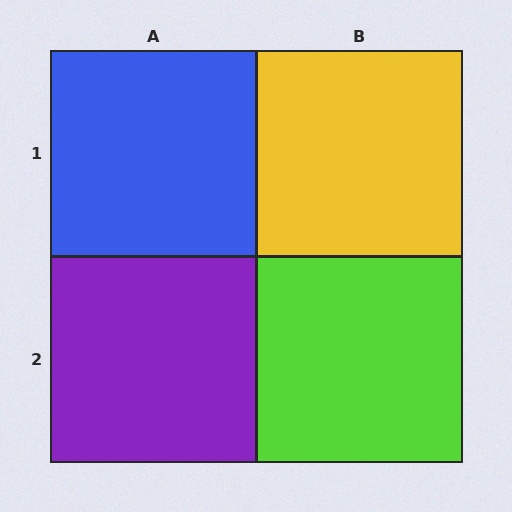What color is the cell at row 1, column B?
Yellow.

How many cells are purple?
1 cell is purple.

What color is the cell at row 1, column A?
Blue.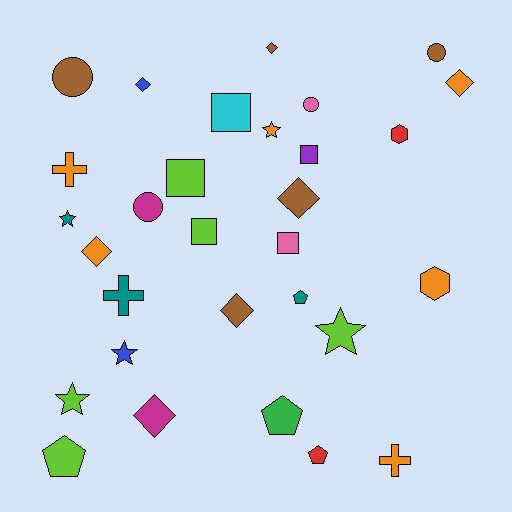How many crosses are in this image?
There are 3 crosses.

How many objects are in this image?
There are 30 objects.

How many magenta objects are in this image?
There are 2 magenta objects.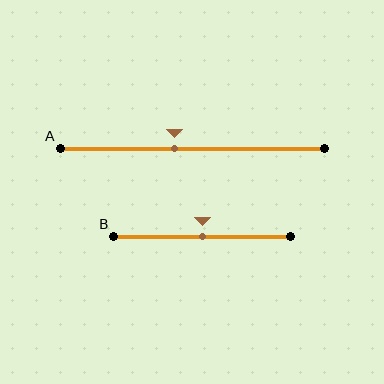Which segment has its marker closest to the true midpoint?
Segment B has its marker closest to the true midpoint.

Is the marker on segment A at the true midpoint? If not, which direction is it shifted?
No, the marker on segment A is shifted to the left by about 6% of the segment length.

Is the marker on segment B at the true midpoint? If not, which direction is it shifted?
Yes, the marker on segment B is at the true midpoint.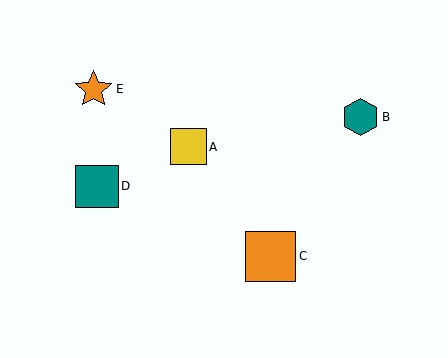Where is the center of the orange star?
The center of the orange star is at (93, 89).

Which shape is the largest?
The orange square (labeled C) is the largest.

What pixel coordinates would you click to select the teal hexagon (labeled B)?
Click at (360, 117) to select the teal hexagon B.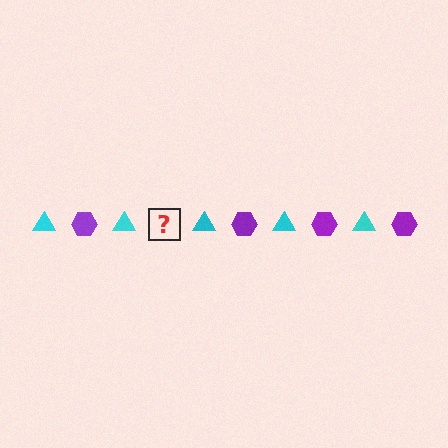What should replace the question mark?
The question mark should be replaced with a purple hexagon.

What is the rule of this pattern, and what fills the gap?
The rule is that the pattern alternates between cyan triangle and purple hexagon. The gap should be filled with a purple hexagon.